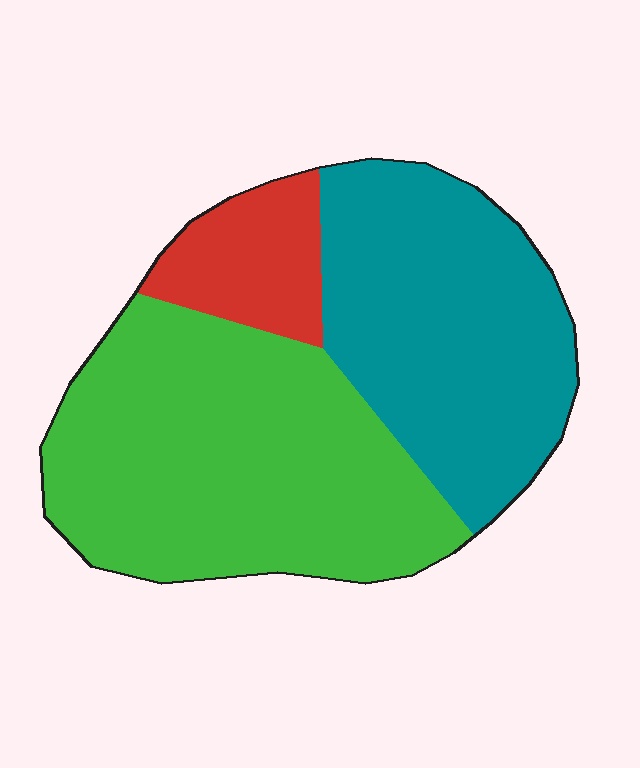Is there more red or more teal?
Teal.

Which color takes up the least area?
Red, at roughly 10%.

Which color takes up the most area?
Green, at roughly 50%.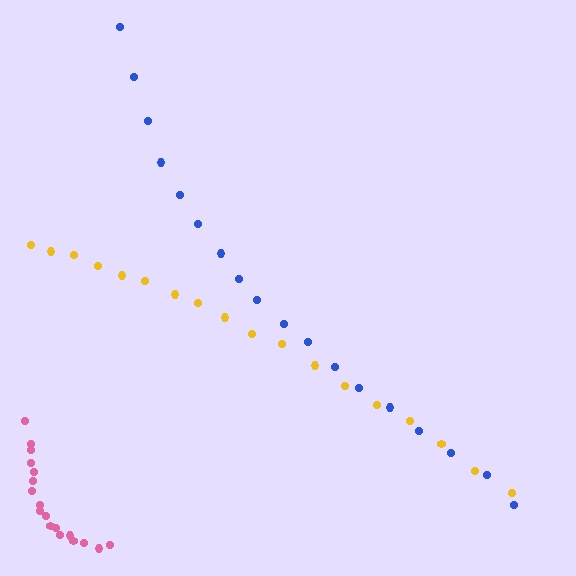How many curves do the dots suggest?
There are 3 distinct paths.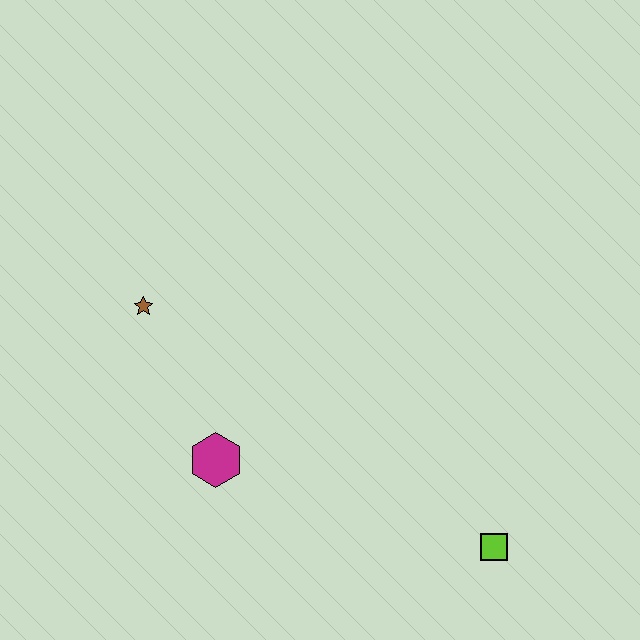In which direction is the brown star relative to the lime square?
The brown star is to the left of the lime square.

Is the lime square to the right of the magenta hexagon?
Yes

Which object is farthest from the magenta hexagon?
The lime square is farthest from the magenta hexagon.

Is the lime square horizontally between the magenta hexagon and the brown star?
No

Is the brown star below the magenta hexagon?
No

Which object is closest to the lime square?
The magenta hexagon is closest to the lime square.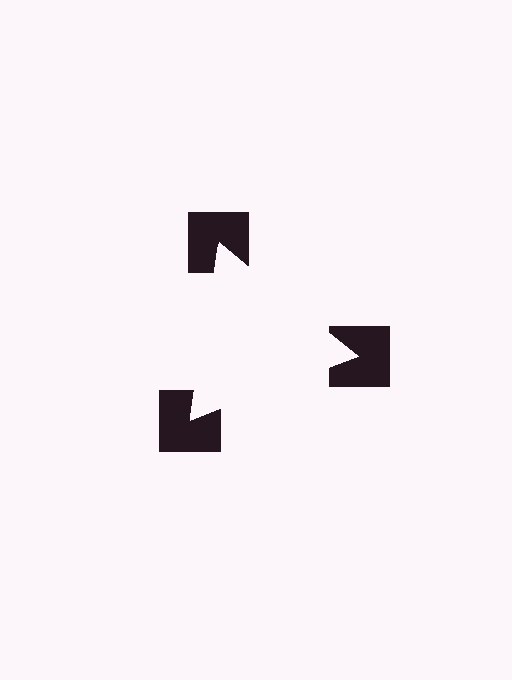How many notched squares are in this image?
There are 3 — one at each vertex of the illusory triangle.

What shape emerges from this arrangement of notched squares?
An illusory triangle — its edges are inferred from the aligned wedge cuts in the notched squares, not physically drawn.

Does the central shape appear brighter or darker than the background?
It typically appears slightly brighter than the background, even though no actual brightness change is drawn.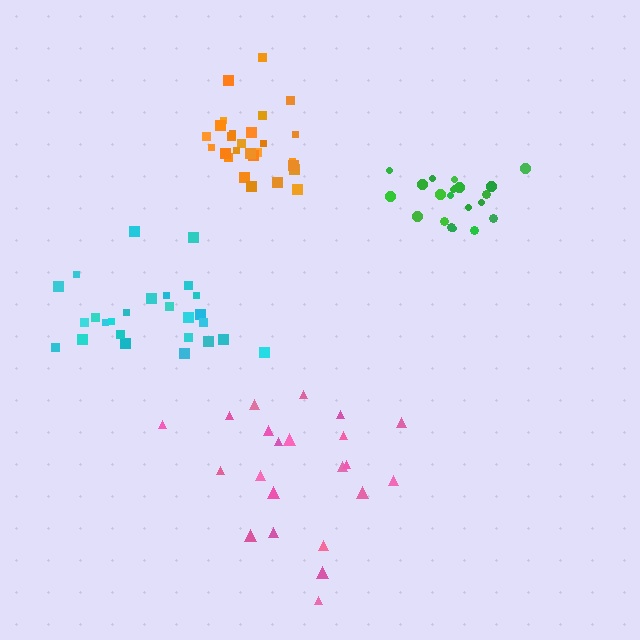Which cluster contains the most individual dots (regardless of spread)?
Orange (27).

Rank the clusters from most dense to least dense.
orange, green, cyan, pink.